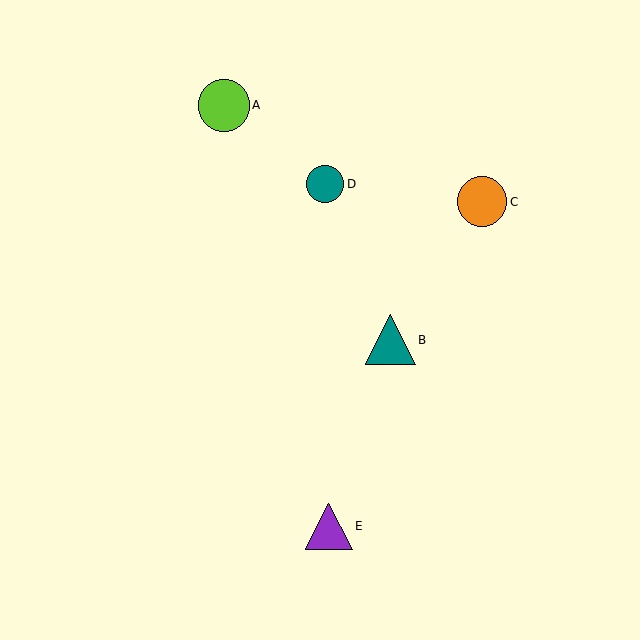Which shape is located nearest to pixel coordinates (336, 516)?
The purple triangle (labeled E) at (329, 526) is nearest to that location.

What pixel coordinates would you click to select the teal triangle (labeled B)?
Click at (391, 340) to select the teal triangle B.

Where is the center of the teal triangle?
The center of the teal triangle is at (391, 340).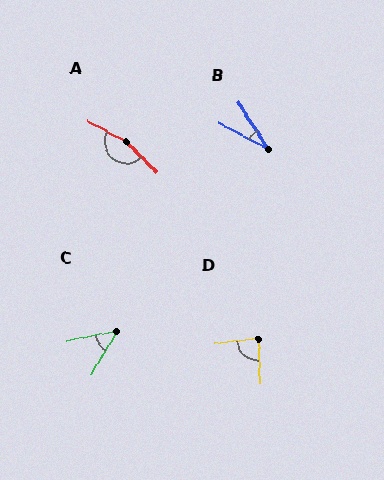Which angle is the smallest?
B, at approximately 30 degrees.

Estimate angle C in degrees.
Approximately 48 degrees.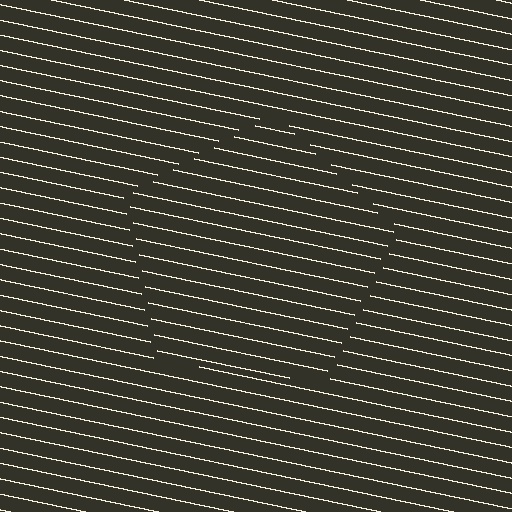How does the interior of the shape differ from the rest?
The interior of the shape contains the same grating, shifted by half a period — the contour is defined by the phase discontinuity where line-ends from the inner and outer gratings abut.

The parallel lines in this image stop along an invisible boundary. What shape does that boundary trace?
An illusory pentagon. The interior of the shape contains the same grating, shifted by half a period — the contour is defined by the phase discontinuity where line-ends from the inner and outer gratings abut.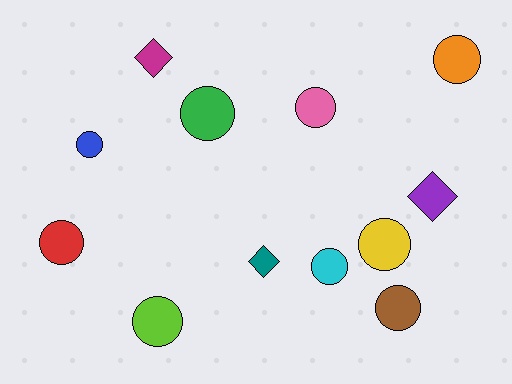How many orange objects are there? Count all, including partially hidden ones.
There is 1 orange object.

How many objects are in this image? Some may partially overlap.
There are 12 objects.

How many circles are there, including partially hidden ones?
There are 9 circles.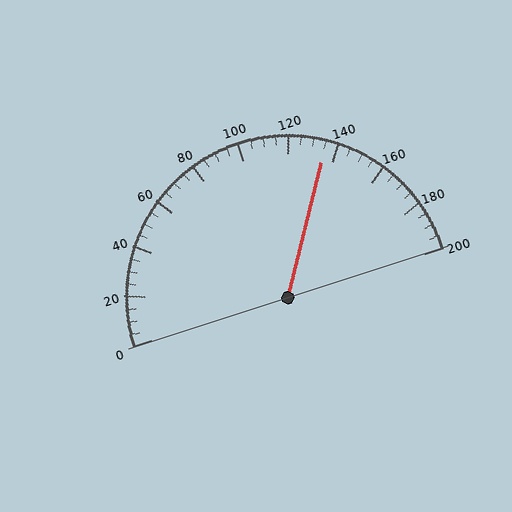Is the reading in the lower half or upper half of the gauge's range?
The reading is in the upper half of the range (0 to 200).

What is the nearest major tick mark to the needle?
The nearest major tick mark is 140.